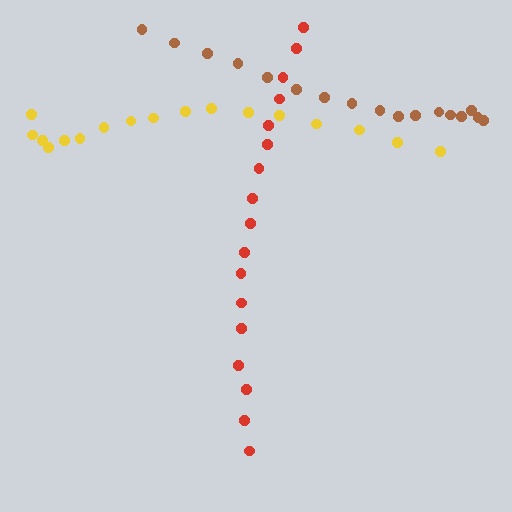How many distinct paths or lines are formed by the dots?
There are 3 distinct paths.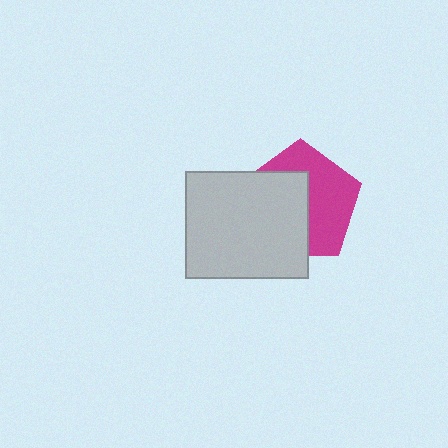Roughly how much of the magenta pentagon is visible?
About half of it is visible (roughly 50%).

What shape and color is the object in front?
The object in front is a light gray rectangle.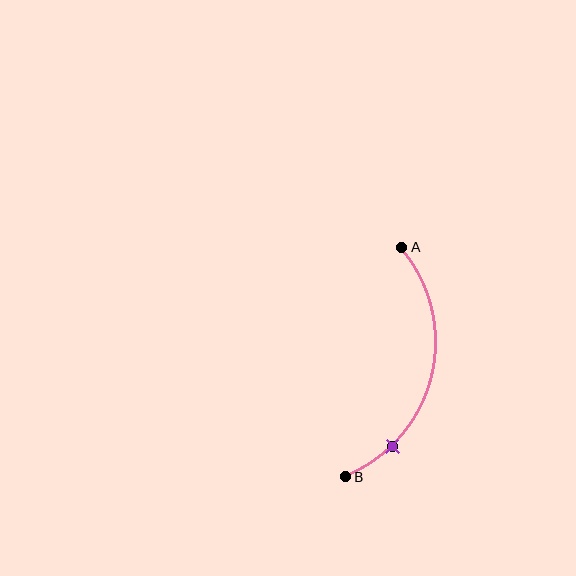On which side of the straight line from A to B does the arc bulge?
The arc bulges to the right of the straight line connecting A and B.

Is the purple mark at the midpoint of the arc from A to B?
No. The purple mark lies on the arc but is closer to endpoint B. The arc midpoint would be at the point on the curve equidistant along the arc from both A and B.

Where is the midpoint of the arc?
The arc midpoint is the point on the curve farthest from the straight line joining A and B. It sits to the right of that line.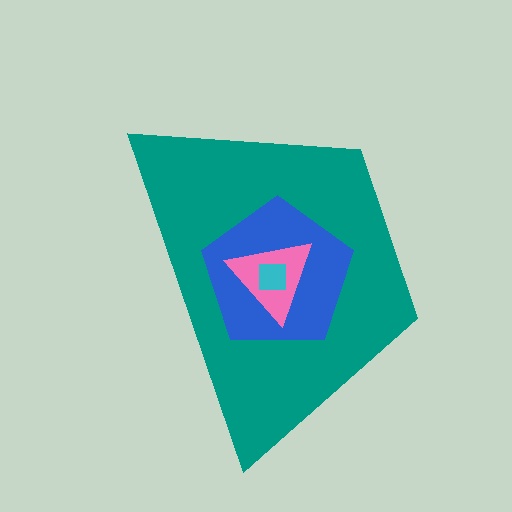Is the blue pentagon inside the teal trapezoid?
Yes.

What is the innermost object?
The cyan square.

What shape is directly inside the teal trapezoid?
The blue pentagon.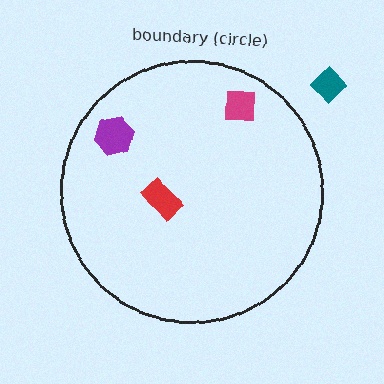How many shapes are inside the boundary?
3 inside, 1 outside.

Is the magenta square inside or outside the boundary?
Inside.